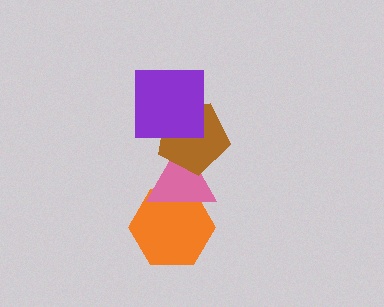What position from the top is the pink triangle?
The pink triangle is 3rd from the top.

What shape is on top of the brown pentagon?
The purple square is on top of the brown pentagon.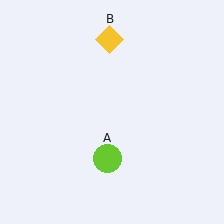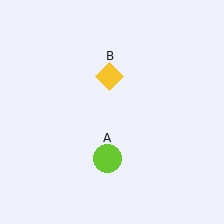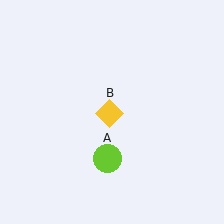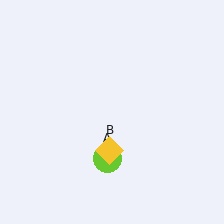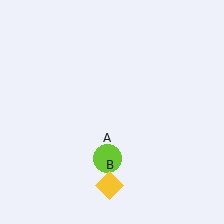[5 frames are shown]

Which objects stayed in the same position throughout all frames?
Lime circle (object A) remained stationary.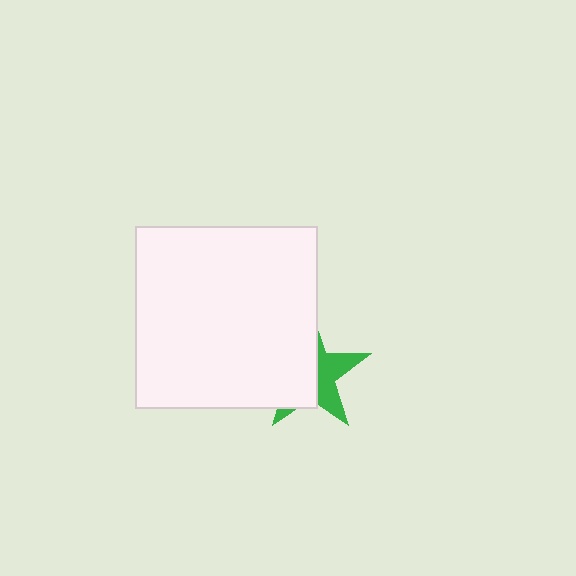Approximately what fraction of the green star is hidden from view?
Roughly 59% of the green star is hidden behind the white square.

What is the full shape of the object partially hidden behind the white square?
The partially hidden object is a green star.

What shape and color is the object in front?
The object in front is a white square.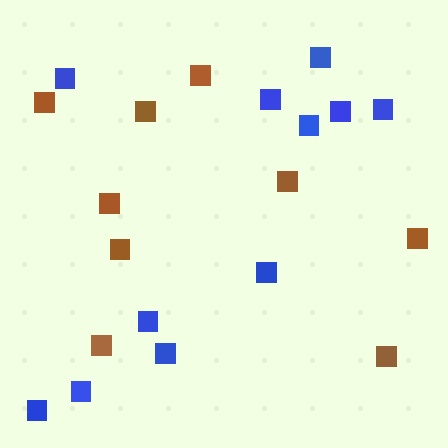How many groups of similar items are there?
There are 2 groups: one group of brown squares (9) and one group of blue squares (11).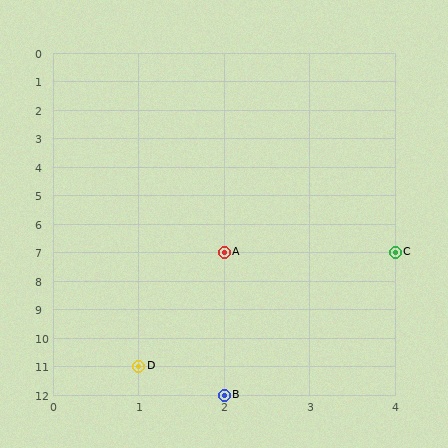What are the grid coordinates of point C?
Point C is at grid coordinates (4, 7).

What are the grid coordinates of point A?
Point A is at grid coordinates (2, 7).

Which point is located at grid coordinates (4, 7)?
Point C is at (4, 7).